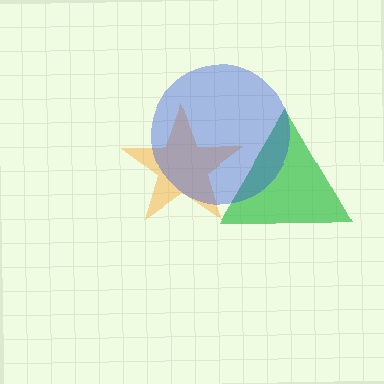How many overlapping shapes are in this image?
There are 3 overlapping shapes in the image.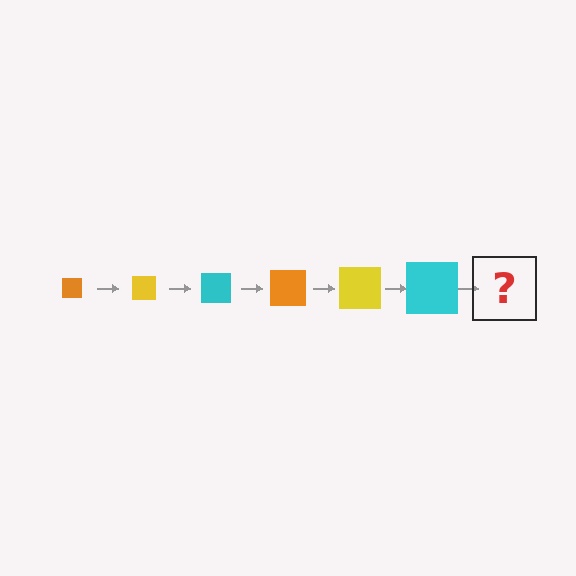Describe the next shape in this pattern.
It should be an orange square, larger than the previous one.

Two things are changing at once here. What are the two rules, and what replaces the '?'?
The two rules are that the square grows larger each step and the color cycles through orange, yellow, and cyan. The '?' should be an orange square, larger than the previous one.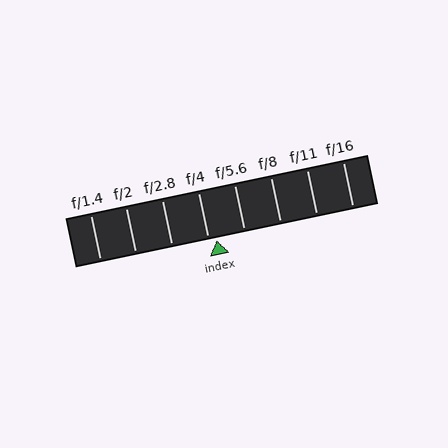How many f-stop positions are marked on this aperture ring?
There are 8 f-stop positions marked.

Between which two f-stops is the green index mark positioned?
The index mark is between f/4 and f/5.6.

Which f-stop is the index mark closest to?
The index mark is closest to f/4.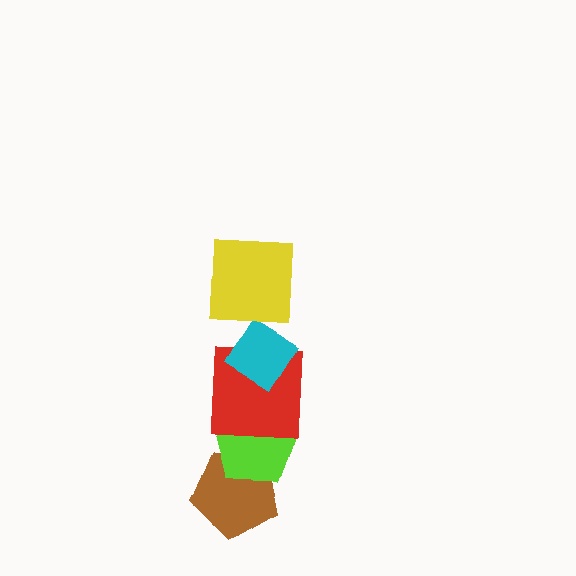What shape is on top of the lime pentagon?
The red square is on top of the lime pentagon.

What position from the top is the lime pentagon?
The lime pentagon is 4th from the top.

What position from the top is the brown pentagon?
The brown pentagon is 5th from the top.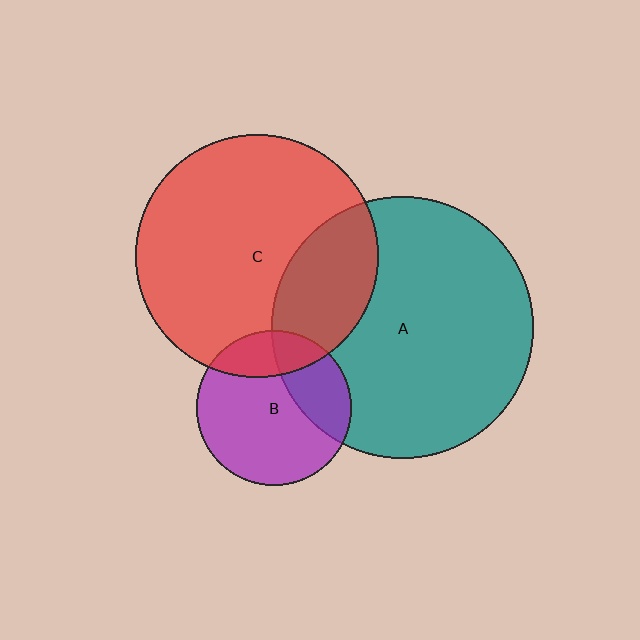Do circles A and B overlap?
Yes.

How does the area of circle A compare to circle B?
Approximately 2.9 times.